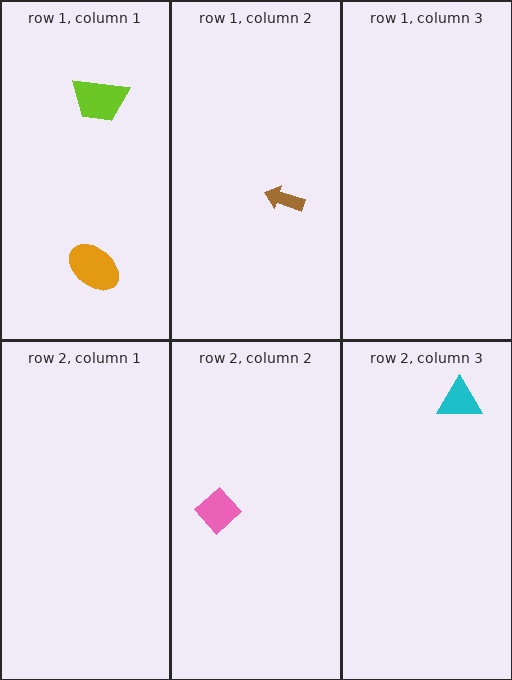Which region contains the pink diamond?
The row 2, column 2 region.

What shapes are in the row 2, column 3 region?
The cyan triangle.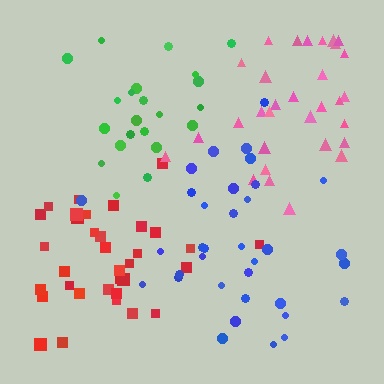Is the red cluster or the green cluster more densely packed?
Red.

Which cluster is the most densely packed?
Red.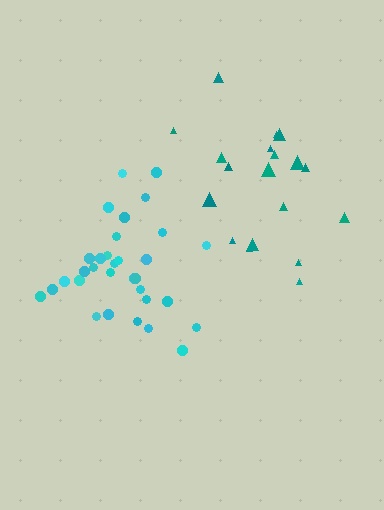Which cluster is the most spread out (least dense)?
Teal.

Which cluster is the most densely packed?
Cyan.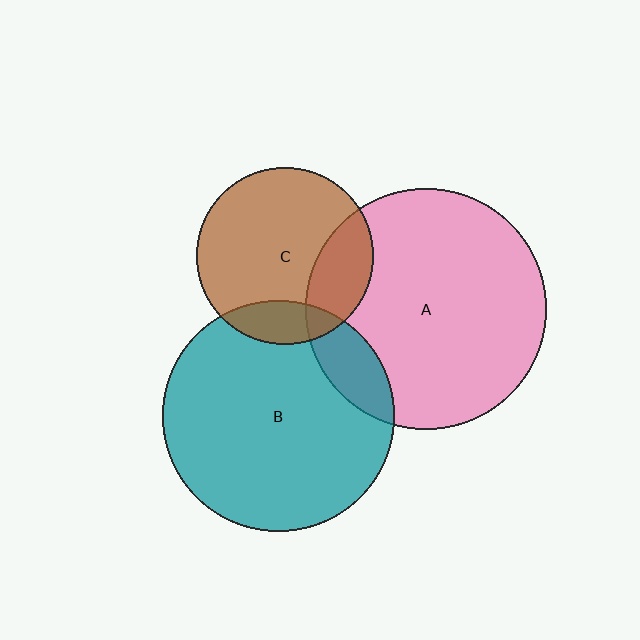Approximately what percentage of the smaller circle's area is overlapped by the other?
Approximately 15%.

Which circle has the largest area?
Circle A (pink).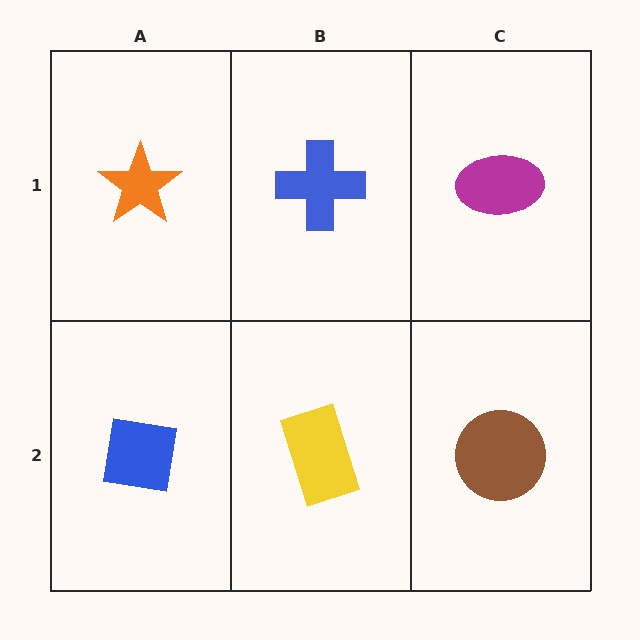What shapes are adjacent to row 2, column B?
A blue cross (row 1, column B), a blue square (row 2, column A), a brown circle (row 2, column C).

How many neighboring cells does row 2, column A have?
2.